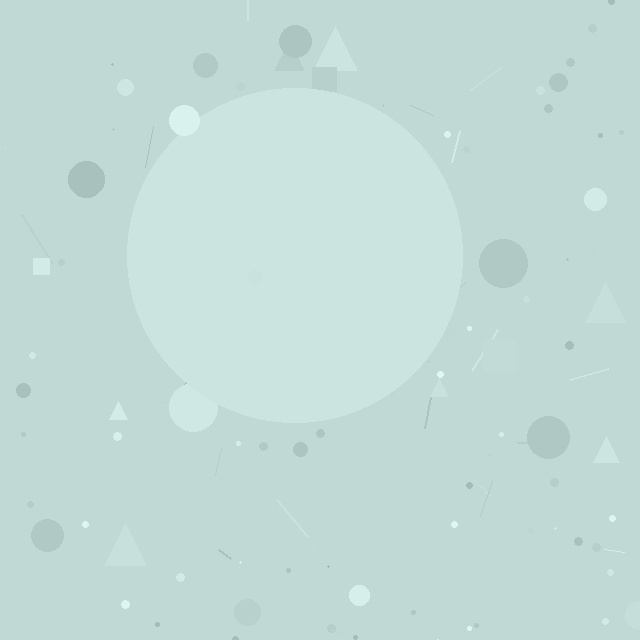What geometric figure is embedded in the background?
A circle is embedded in the background.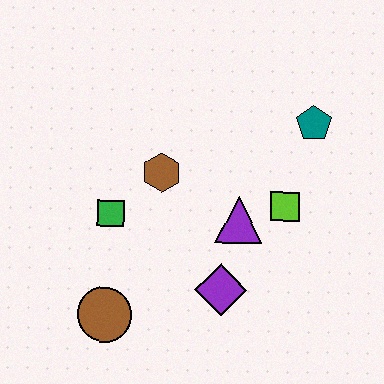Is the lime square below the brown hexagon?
Yes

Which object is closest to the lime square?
The purple triangle is closest to the lime square.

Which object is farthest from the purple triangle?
The brown circle is farthest from the purple triangle.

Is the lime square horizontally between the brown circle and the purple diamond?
No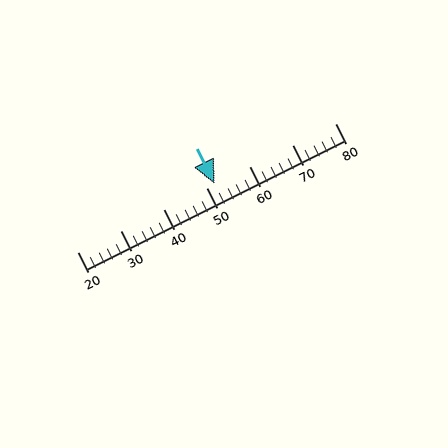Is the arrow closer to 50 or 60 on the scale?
The arrow is closer to 50.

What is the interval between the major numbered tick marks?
The major tick marks are spaced 10 units apart.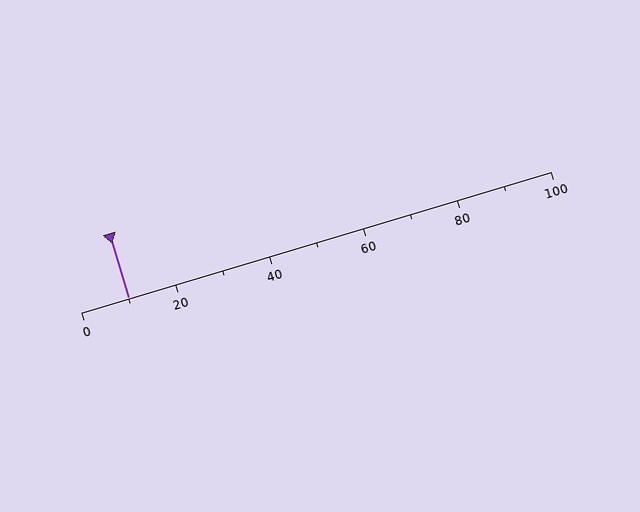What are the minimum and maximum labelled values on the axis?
The axis runs from 0 to 100.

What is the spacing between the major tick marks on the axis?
The major ticks are spaced 20 apart.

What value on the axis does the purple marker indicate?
The marker indicates approximately 10.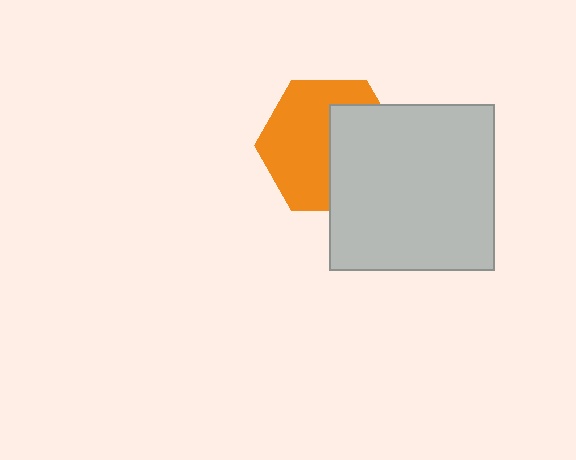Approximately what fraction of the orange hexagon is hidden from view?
Roughly 43% of the orange hexagon is hidden behind the light gray square.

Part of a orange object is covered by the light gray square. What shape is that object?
It is a hexagon.